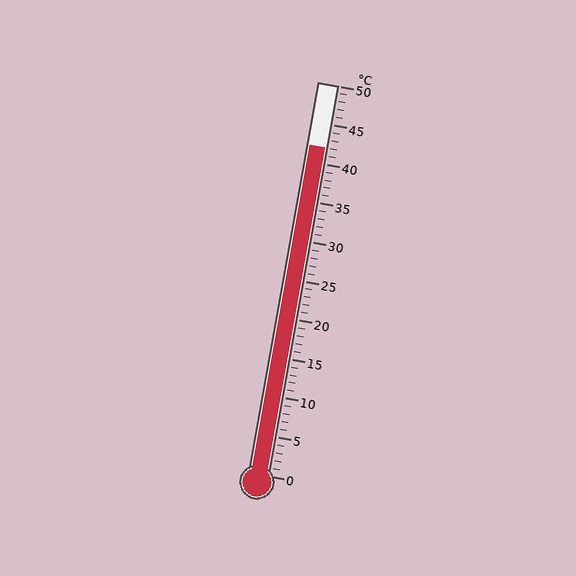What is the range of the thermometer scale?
The thermometer scale ranges from 0°C to 50°C.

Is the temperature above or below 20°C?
The temperature is above 20°C.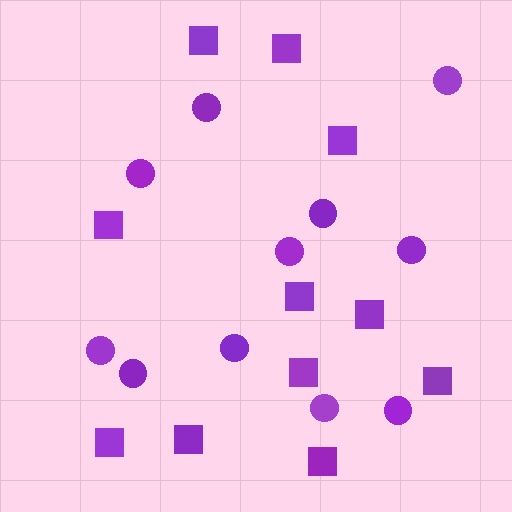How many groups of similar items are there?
There are 2 groups: one group of circles (11) and one group of squares (11).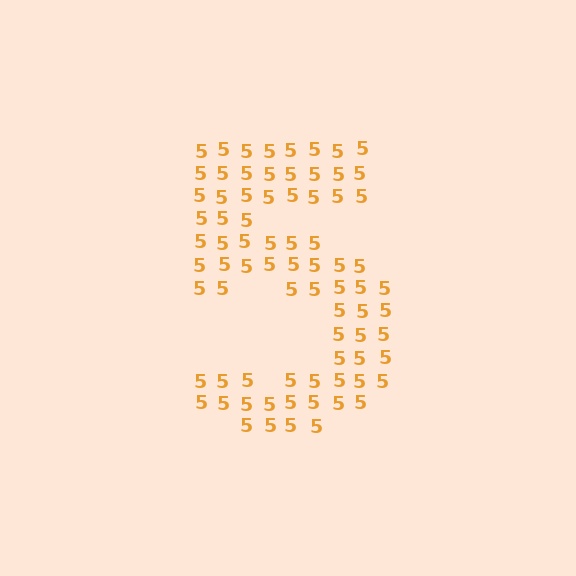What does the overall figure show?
The overall figure shows the digit 5.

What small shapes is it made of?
It is made of small digit 5's.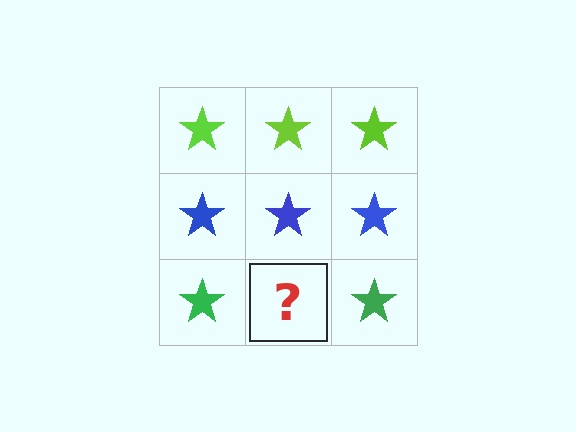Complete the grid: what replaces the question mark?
The question mark should be replaced with a green star.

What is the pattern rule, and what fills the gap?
The rule is that each row has a consistent color. The gap should be filled with a green star.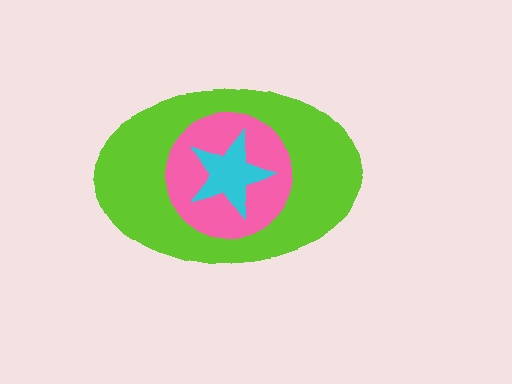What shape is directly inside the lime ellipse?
The pink circle.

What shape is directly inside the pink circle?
The cyan star.